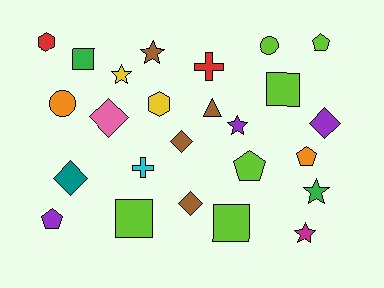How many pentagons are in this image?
There are 4 pentagons.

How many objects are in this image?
There are 25 objects.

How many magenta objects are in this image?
There is 1 magenta object.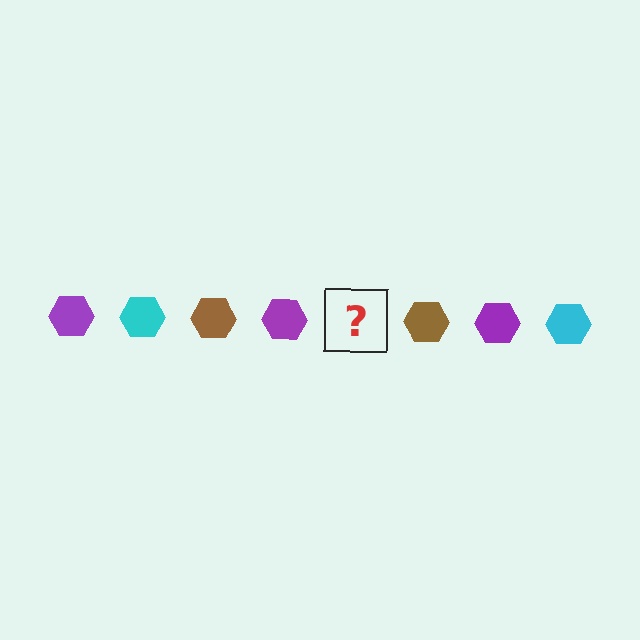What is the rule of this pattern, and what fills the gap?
The rule is that the pattern cycles through purple, cyan, brown hexagons. The gap should be filled with a cyan hexagon.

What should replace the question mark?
The question mark should be replaced with a cyan hexagon.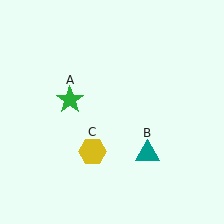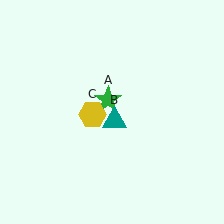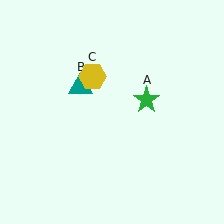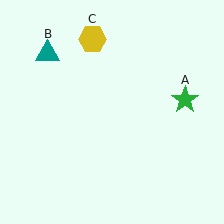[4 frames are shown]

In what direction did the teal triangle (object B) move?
The teal triangle (object B) moved up and to the left.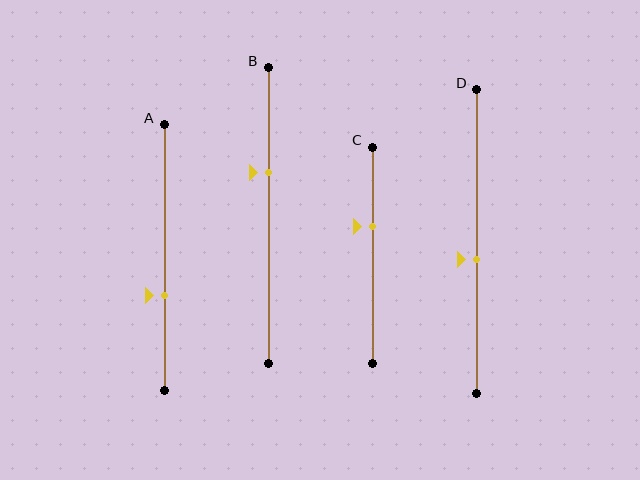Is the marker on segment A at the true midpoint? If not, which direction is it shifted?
No, the marker on segment A is shifted downward by about 14% of the segment length.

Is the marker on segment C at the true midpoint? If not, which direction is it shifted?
No, the marker on segment C is shifted upward by about 13% of the segment length.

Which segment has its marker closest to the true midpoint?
Segment D has its marker closest to the true midpoint.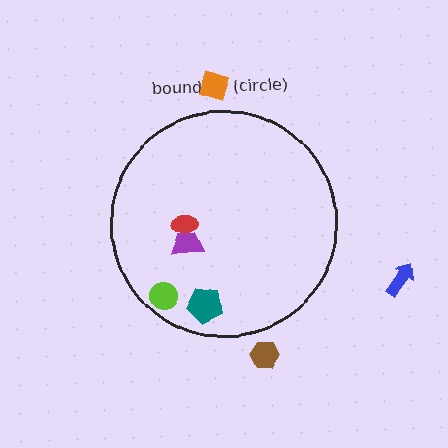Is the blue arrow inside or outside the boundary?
Outside.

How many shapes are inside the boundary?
4 inside, 3 outside.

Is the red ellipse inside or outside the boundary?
Inside.